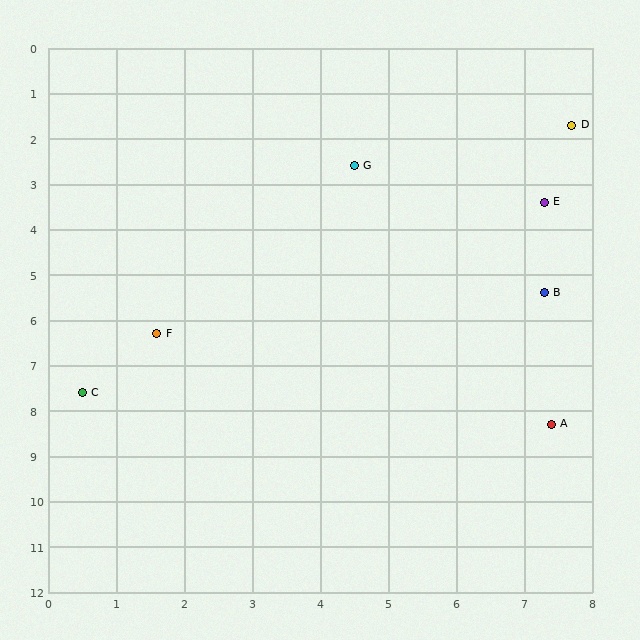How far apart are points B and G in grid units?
Points B and G are about 4.0 grid units apart.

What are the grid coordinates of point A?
Point A is at approximately (7.4, 8.3).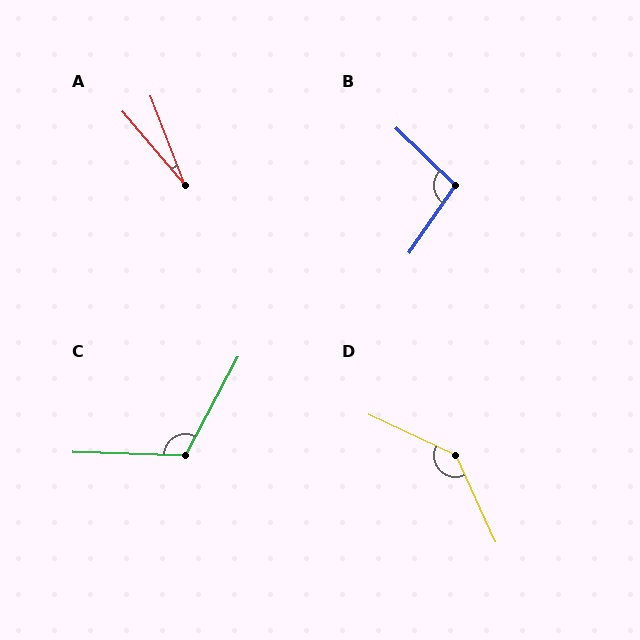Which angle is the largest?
D, at approximately 140 degrees.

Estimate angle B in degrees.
Approximately 99 degrees.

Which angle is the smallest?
A, at approximately 19 degrees.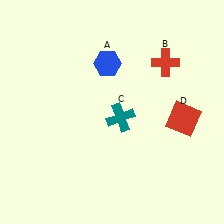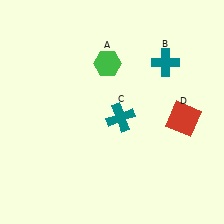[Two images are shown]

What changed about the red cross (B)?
In Image 1, B is red. In Image 2, it changed to teal.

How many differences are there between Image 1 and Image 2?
There are 2 differences between the two images.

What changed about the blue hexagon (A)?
In Image 1, A is blue. In Image 2, it changed to green.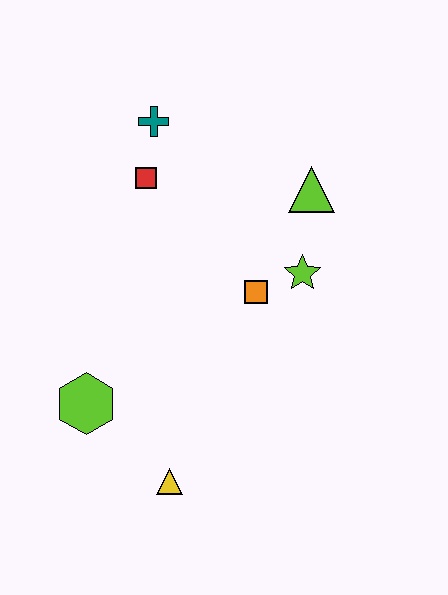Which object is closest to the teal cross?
The red square is closest to the teal cross.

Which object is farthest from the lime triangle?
The yellow triangle is farthest from the lime triangle.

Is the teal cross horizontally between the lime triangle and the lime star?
No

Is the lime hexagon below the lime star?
Yes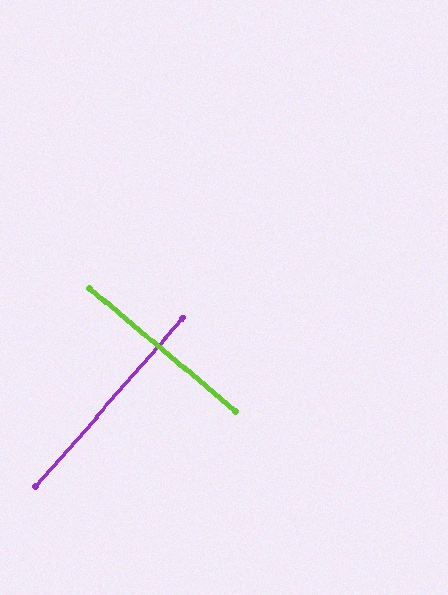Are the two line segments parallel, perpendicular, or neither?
Perpendicular — they meet at approximately 89°.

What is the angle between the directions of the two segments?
Approximately 89 degrees.